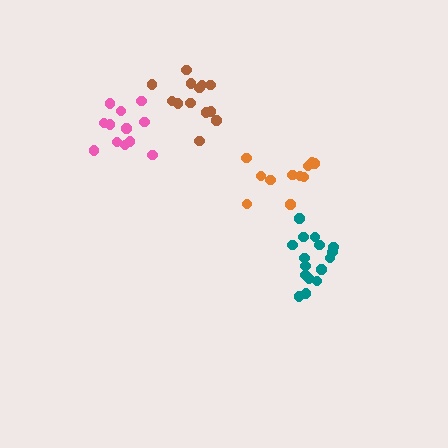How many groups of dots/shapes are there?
There are 4 groups.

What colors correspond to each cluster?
The clusters are colored: pink, teal, brown, orange.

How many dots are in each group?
Group 1: 12 dots, Group 2: 16 dots, Group 3: 13 dots, Group 4: 11 dots (52 total).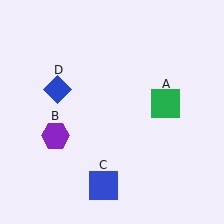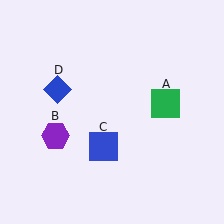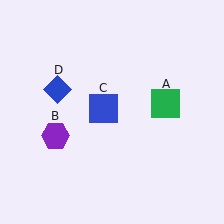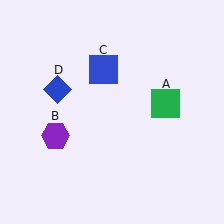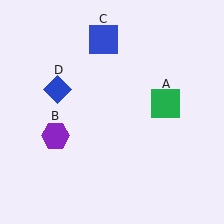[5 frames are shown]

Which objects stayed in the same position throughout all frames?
Green square (object A) and purple hexagon (object B) and blue diamond (object D) remained stationary.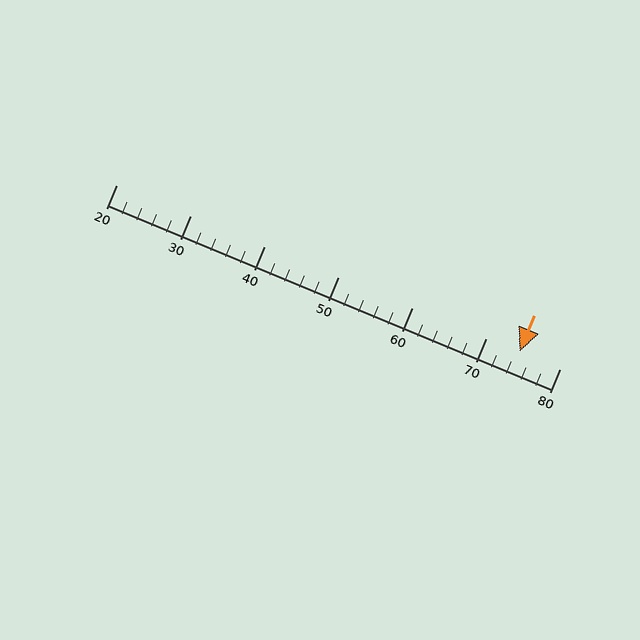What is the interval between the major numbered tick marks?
The major tick marks are spaced 10 units apart.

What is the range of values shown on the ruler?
The ruler shows values from 20 to 80.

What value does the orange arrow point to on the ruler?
The orange arrow points to approximately 75.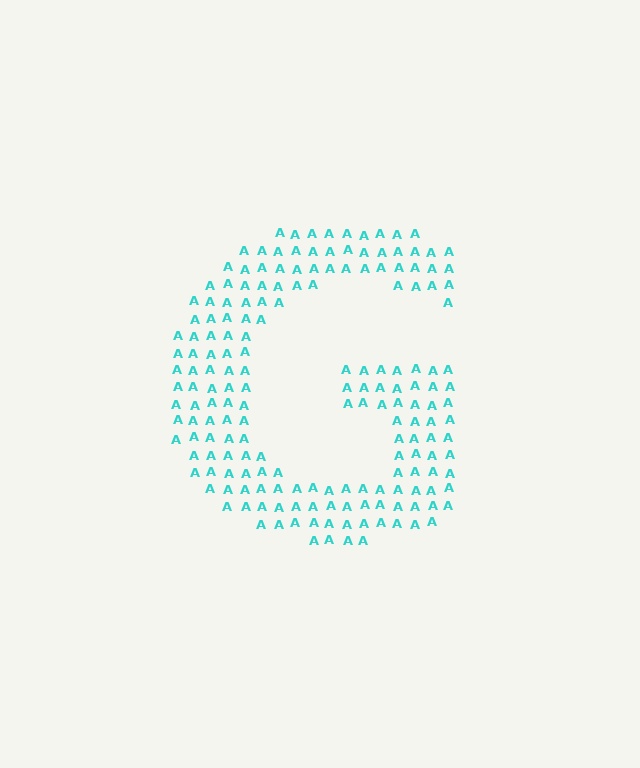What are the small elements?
The small elements are letter A's.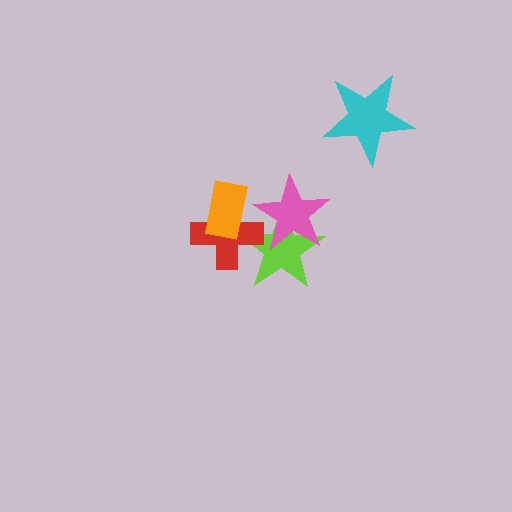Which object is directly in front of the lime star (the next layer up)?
The pink star is directly in front of the lime star.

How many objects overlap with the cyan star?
0 objects overlap with the cyan star.